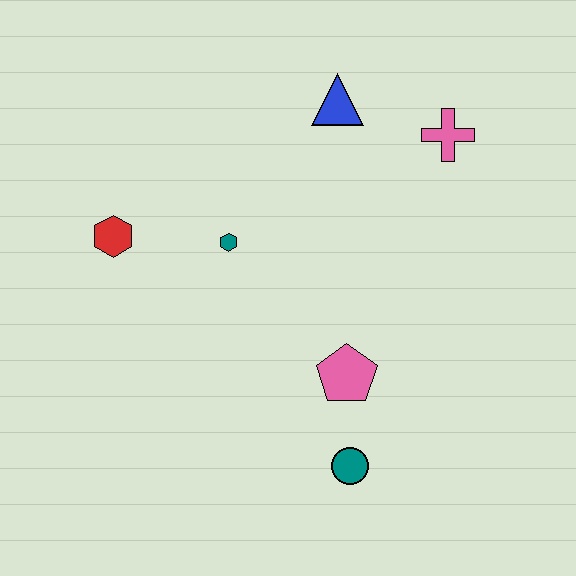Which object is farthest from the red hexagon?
The pink cross is farthest from the red hexagon.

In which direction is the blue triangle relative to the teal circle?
The blue triangle is above the teal circle.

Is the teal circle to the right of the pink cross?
No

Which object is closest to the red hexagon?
The teal hexagon is closest to the red hexagon.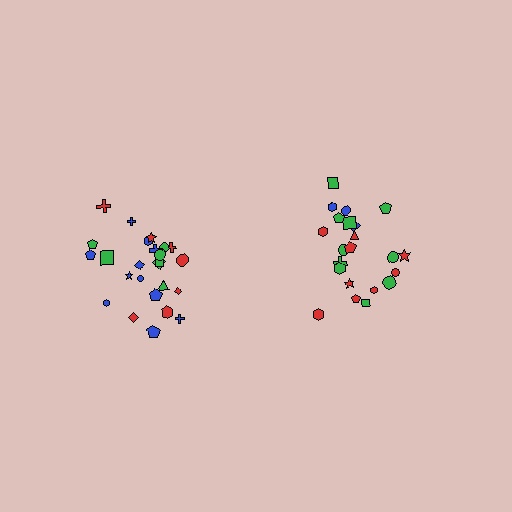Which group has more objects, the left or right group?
The left group.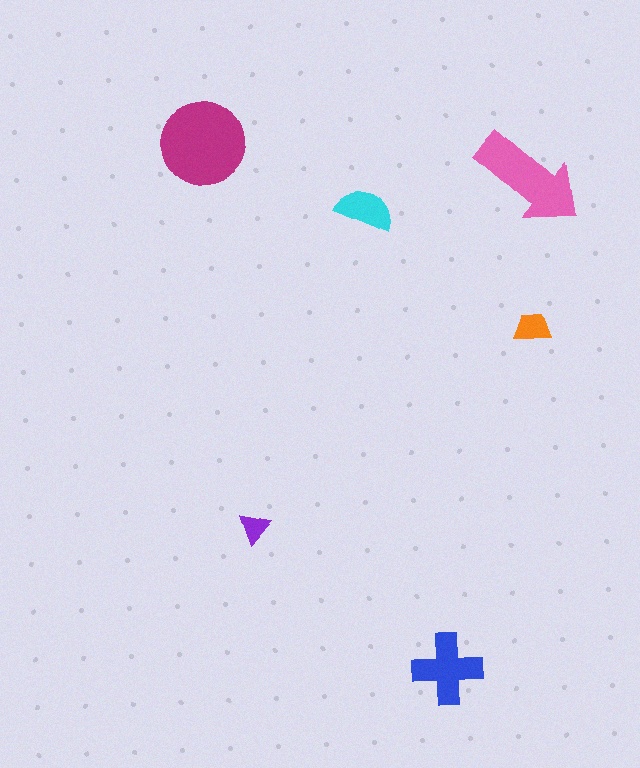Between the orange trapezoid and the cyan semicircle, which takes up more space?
The cyan semicircle.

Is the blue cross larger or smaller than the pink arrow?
Smaller.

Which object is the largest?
The magenta circle.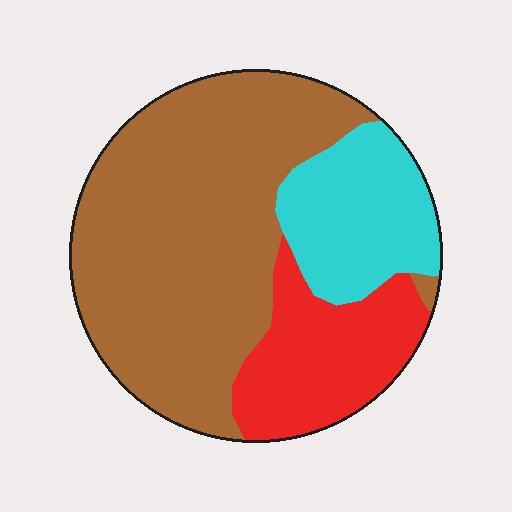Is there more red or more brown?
Brown.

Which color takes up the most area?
Brown, at roughly 60%.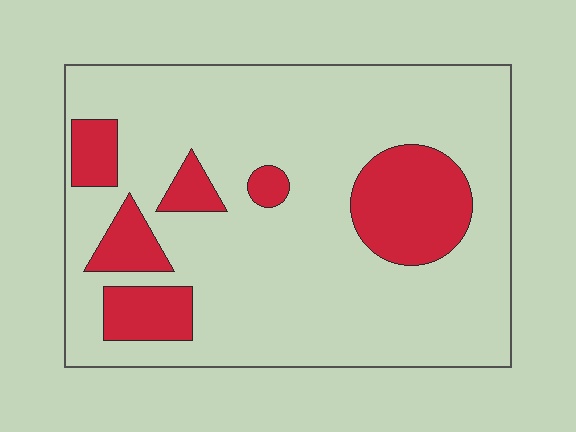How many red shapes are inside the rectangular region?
6.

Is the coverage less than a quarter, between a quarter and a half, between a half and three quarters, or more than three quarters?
Less than a quarter.